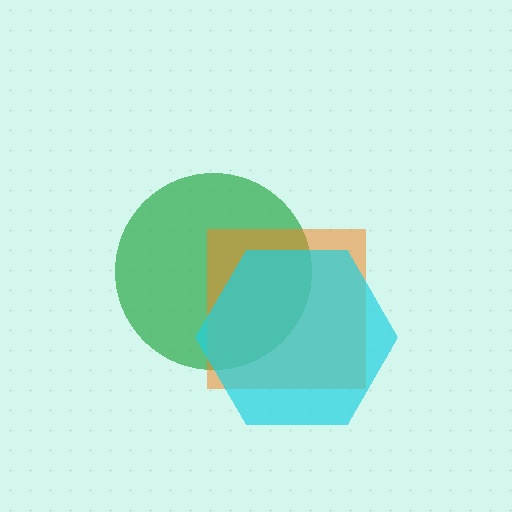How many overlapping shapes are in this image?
There are 3 overlapping shapes in the image.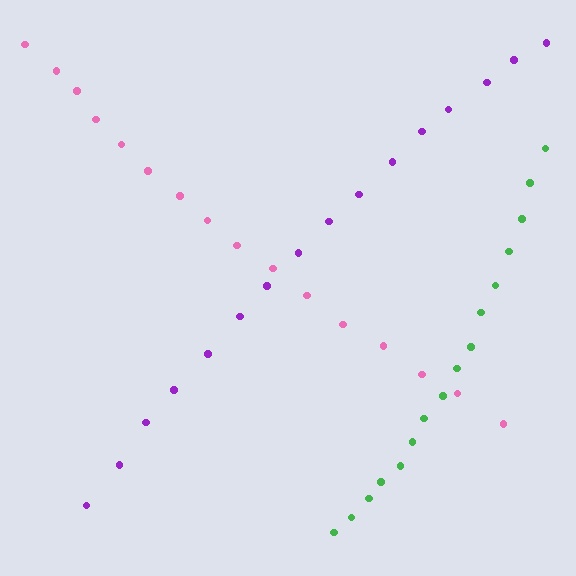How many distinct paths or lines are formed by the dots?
There are 3 distinct paths.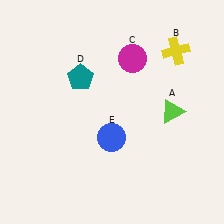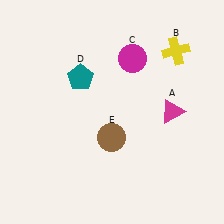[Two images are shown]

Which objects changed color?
A changed from lime to magenta. E changed from blue to brown.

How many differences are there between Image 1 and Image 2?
There are 2 differences between the two images.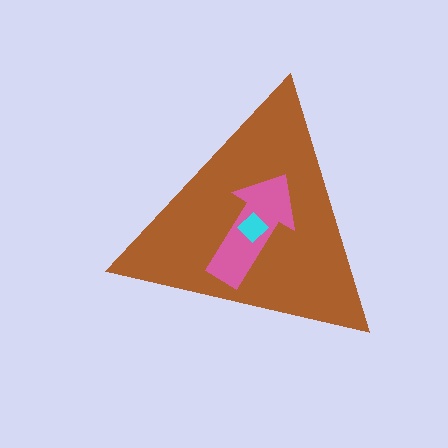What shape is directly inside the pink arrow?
The cyan diamond.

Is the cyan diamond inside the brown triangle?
Yes.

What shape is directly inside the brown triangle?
The pink arrow.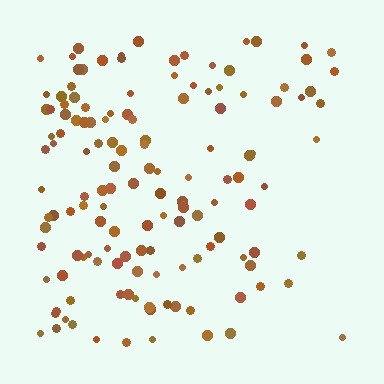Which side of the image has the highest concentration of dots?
The left.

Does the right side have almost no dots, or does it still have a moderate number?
Still a moderate number, just noticeably fewer than the left.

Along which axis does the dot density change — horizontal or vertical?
Horizontal.